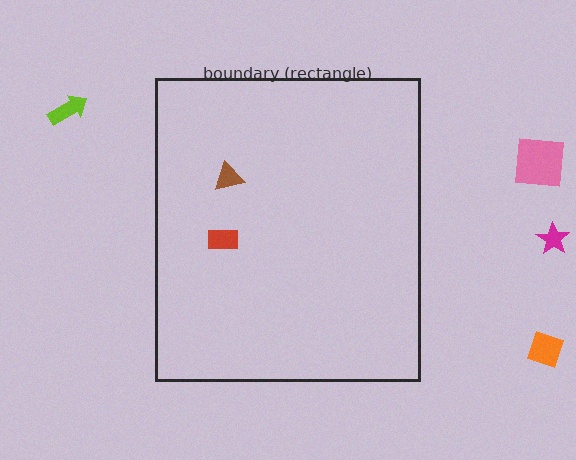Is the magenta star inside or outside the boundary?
Outside.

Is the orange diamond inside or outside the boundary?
Outside.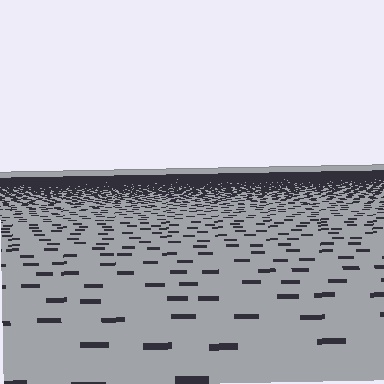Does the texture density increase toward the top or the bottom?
Density increases toward the top.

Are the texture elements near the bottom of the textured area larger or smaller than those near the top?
Larger. Near the bottom, elements are closer to the viewer and appear at a bigger on-screen size.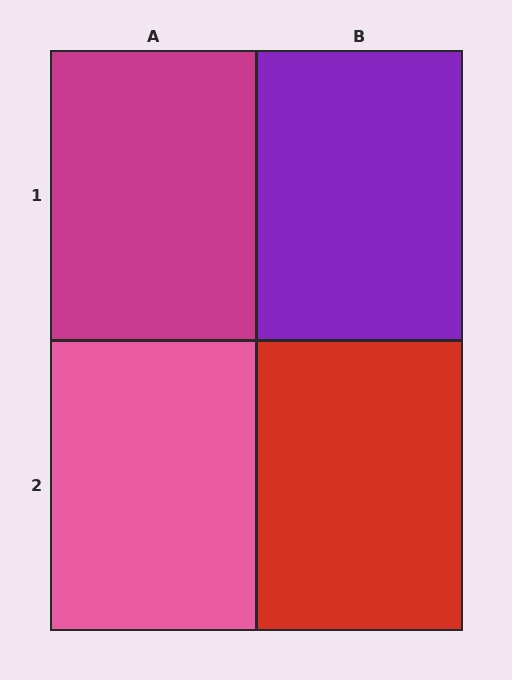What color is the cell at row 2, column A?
Pink.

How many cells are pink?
1 cell is pink.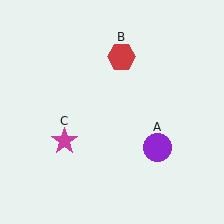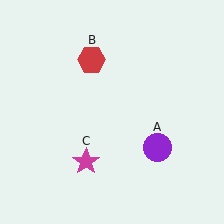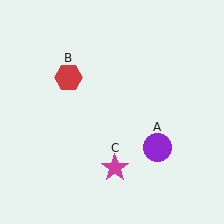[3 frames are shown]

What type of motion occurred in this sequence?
The red hexagon (object B), magenta star (object C) rotated counterclockwise around the center of the scene.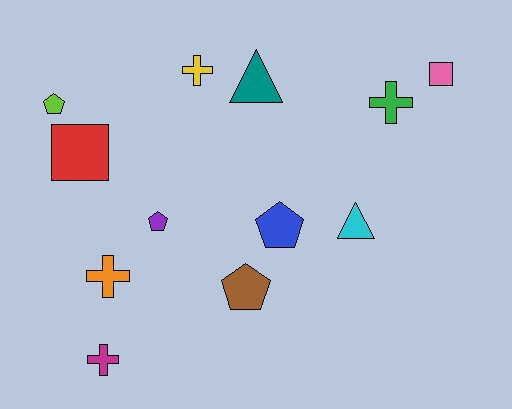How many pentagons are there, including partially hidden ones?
There are 4 pentagons.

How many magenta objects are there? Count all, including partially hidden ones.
There is 1 magenta object.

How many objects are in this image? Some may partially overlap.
There are 12 objects.